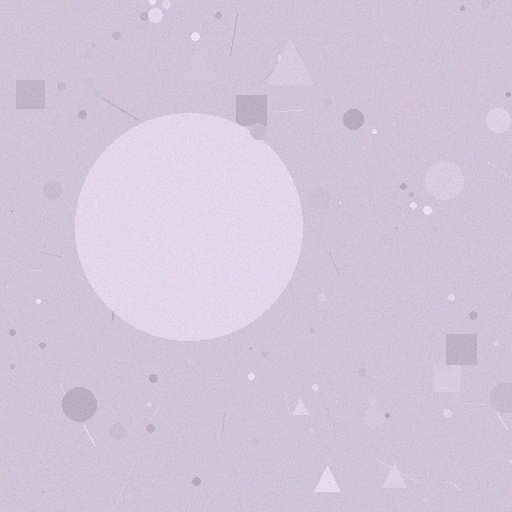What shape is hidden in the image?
A circle is hidden in the image.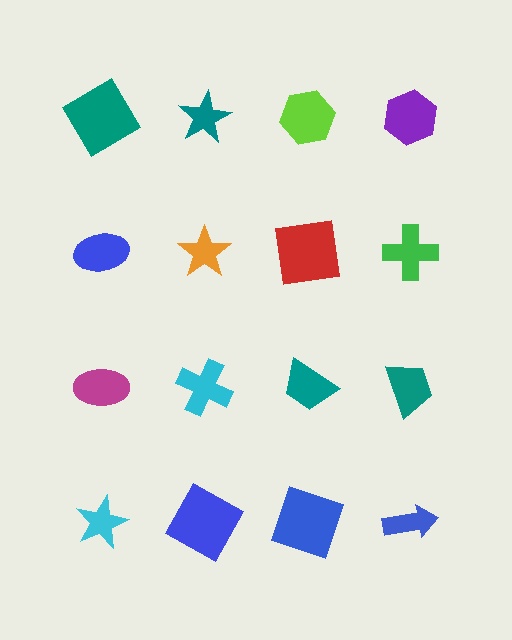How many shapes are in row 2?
4 shapes.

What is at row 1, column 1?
A teal square.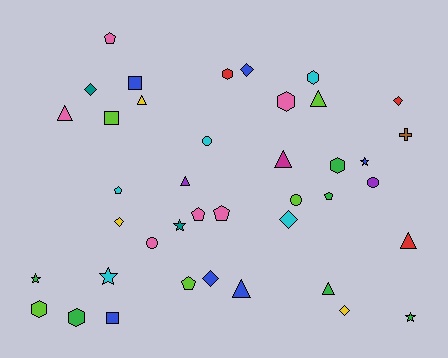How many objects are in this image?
There are 40 objects.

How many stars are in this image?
There are 5 stars.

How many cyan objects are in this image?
There are 5 cyan objects.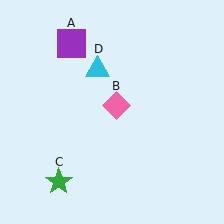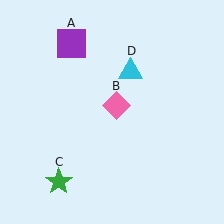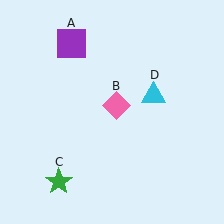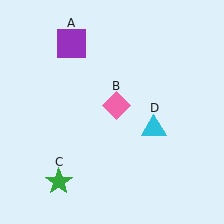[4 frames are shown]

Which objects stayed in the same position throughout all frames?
Purple square (object A) and pink diamond (object B) and green star (object C) remained stationary.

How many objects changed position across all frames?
1 object changed position: cyan triangle (object D).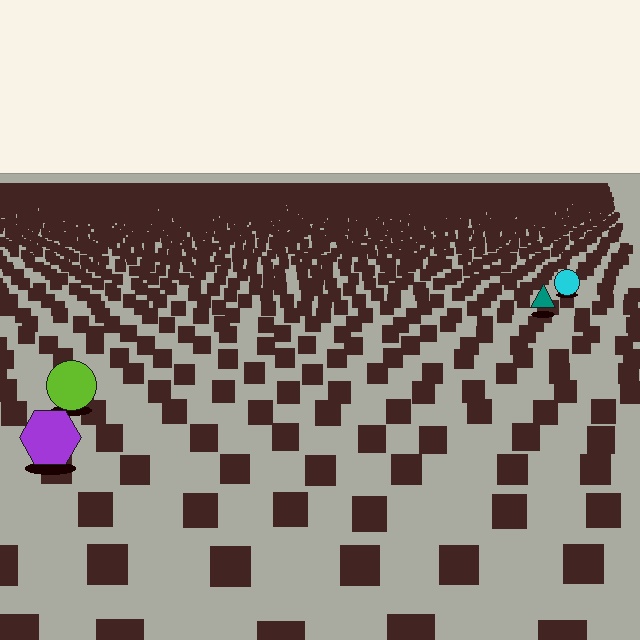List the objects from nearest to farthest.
From nearest to farthest: the purple hexagon, the lime circle, the teal triangle, the cyan circle.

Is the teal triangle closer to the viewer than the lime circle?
No. The lime circle is closer — you can tell from the texture gradient: the ground texture is coarser near it.